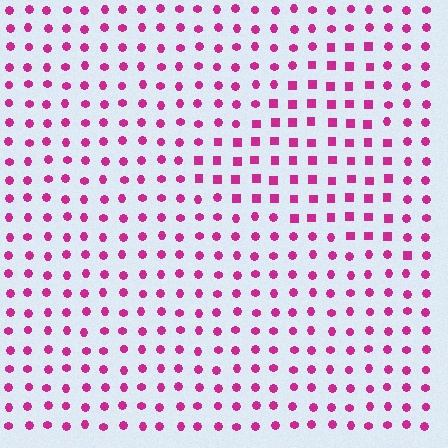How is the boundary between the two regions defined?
The boundary is defined by a change in element shape: squares inside vs. circles outside. All elements share the same color and spacing.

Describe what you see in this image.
The image is filled with small magenta elements arranged in a uniform grid. A triangle-shaped region contains squares, while the surrounding area contains circles. The boundary is defined purely by the change in element shape.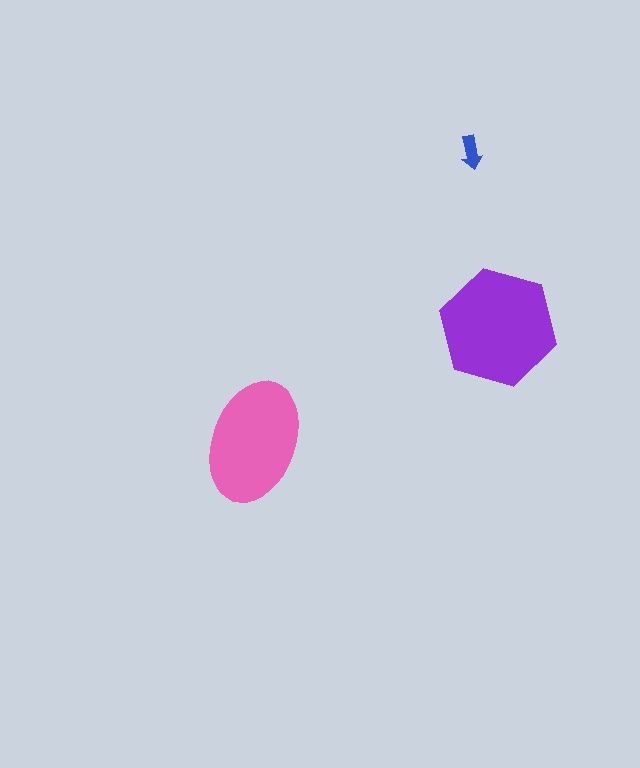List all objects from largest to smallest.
The purple hexagon, the pink ellipse, the blue arrow.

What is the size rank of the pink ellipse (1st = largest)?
2nd.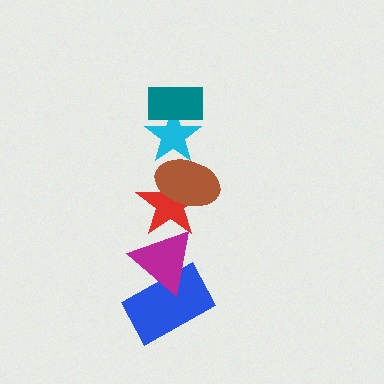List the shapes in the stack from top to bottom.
From top to bottom: the teal rectangle, the cyan star, the brown ellipse, the red star, the magenta triangle, the blue rectangle.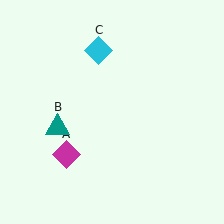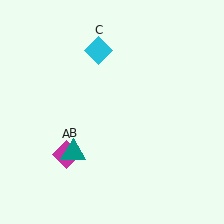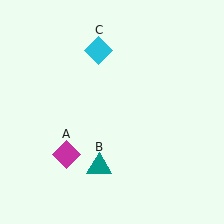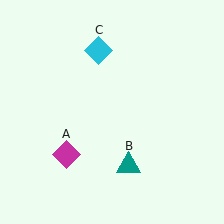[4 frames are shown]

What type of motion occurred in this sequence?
The teal triangle (object B) rotated counterclockwise around the center of the scene.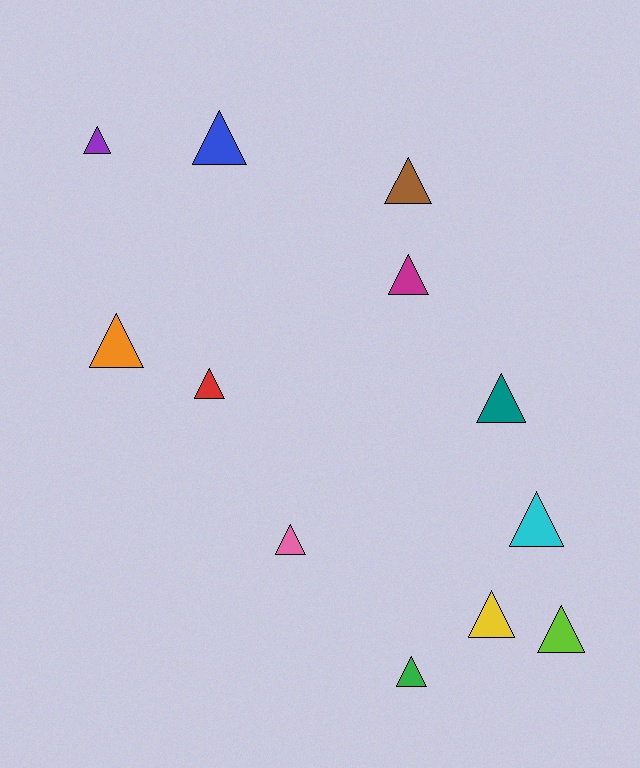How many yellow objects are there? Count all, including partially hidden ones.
There is 1 yellow object.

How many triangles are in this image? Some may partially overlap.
There are 12 triangles.